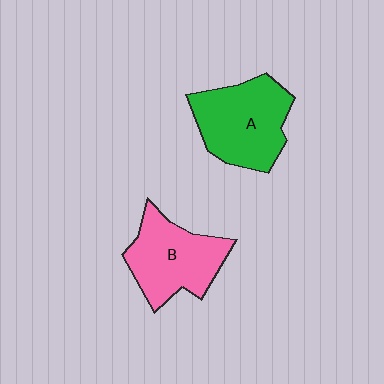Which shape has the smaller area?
Shape B (pink).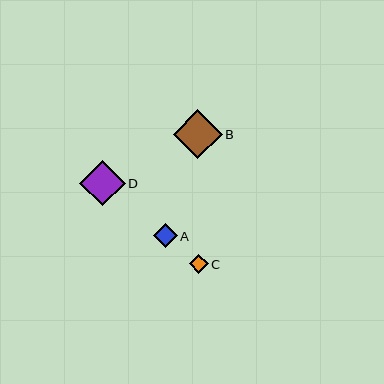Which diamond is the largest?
Diamond B is the largest with a size of approximately 49 pixels.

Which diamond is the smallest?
Diamond C is the smallest with a size of approximately 18 pixels.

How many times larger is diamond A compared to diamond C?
Diamond A is approximately 1.3 times the size of diamond C.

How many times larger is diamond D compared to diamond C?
Diamond D is approximately 2.5 times the size of diamond C.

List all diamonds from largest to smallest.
From largest to smallest: B, D, A, C.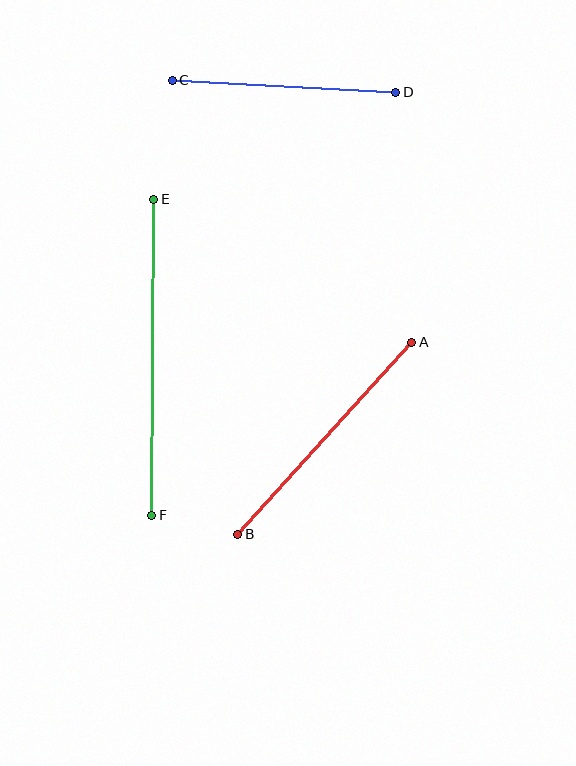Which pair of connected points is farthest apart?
Points E and F are farthest apart.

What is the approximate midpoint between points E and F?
The midpoint is at approximately (153, 357) pixels.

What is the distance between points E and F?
The distance is approximately 316 pixels.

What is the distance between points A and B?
The distance is approximately 259 pixels.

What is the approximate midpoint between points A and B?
The midpoint is at approximately (325, 438) pixels.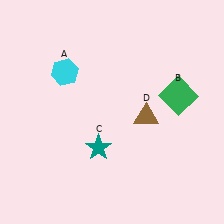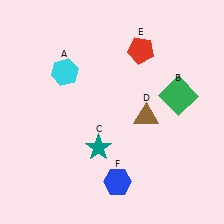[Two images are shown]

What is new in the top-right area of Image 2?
A red pentagon (E) was added in the top-right area of Image 2.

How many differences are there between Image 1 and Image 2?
There are 2 differences between the two images.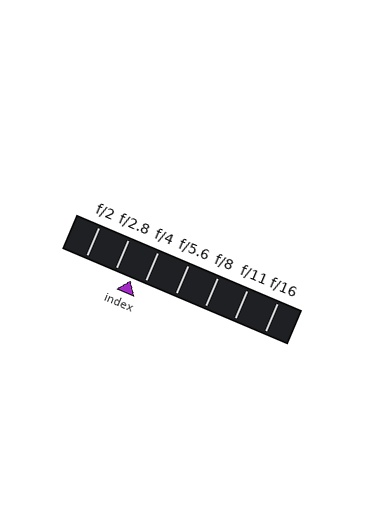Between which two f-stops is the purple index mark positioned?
The index mark is between f/2.8 and f/4.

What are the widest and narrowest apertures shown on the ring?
The widest aperture shown is f/2 and the narrowest is f/16.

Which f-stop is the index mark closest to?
The index mark is closest to f/4.